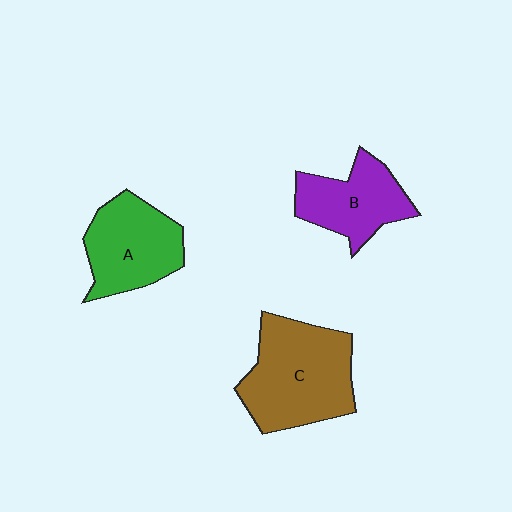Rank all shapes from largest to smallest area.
From largest to smallest: C (brown), A (green), B (purple).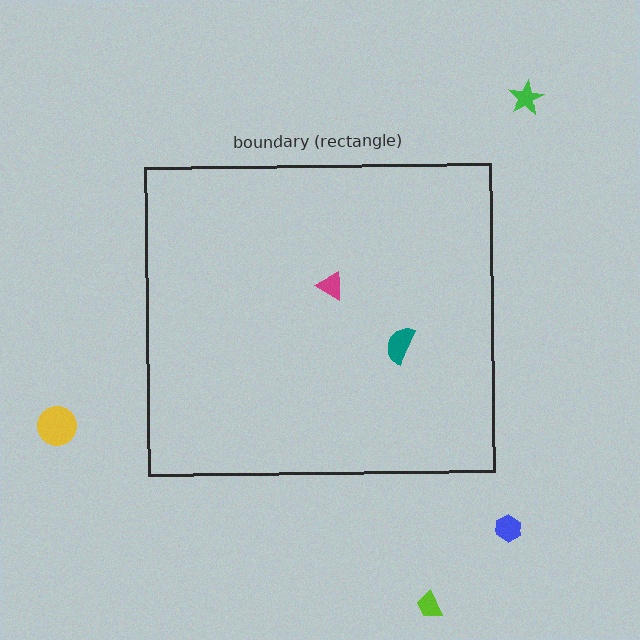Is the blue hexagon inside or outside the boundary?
Outside.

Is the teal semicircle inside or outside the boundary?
Inside.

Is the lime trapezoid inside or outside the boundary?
Outside.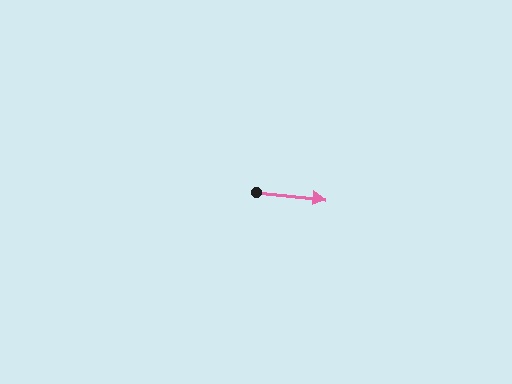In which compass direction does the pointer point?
East.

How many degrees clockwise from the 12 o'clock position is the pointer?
Approximately 96 degrees.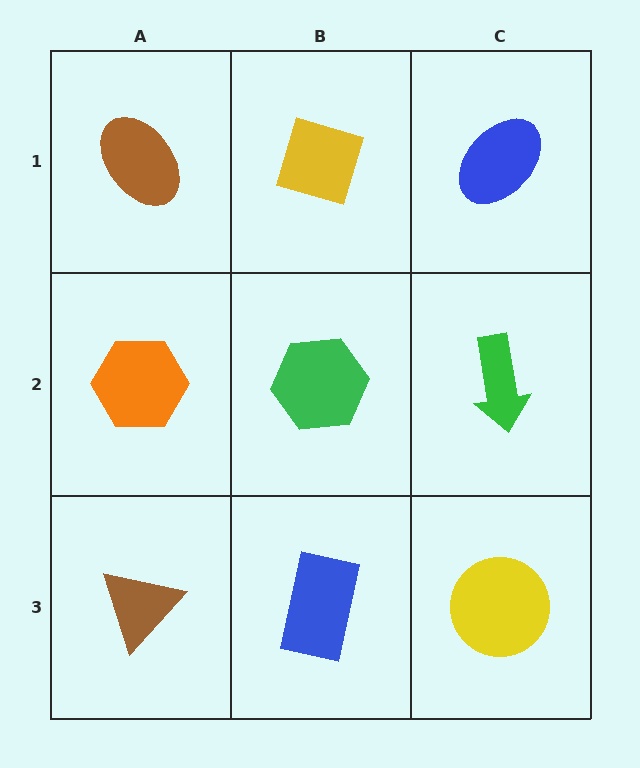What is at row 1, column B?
A yellow diamond.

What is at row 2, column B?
A green hexagon.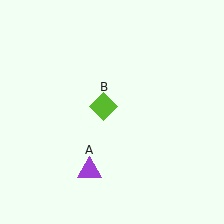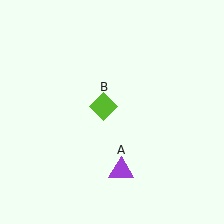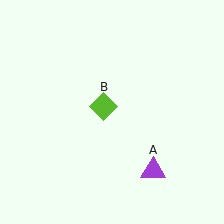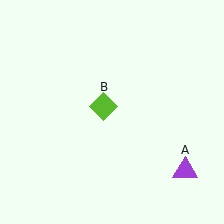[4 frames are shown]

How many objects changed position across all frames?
1 object changed position: purple triangle (object A).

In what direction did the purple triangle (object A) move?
The purple triangle (object A) moved right.